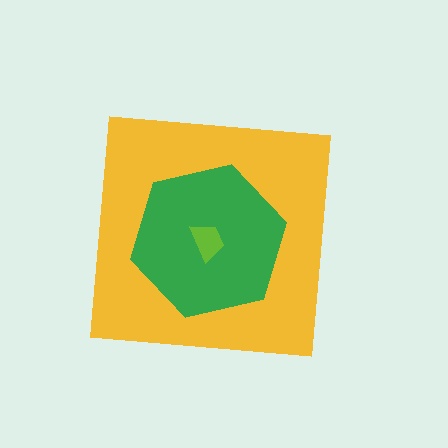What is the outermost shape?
The yellow square.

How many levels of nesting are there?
3.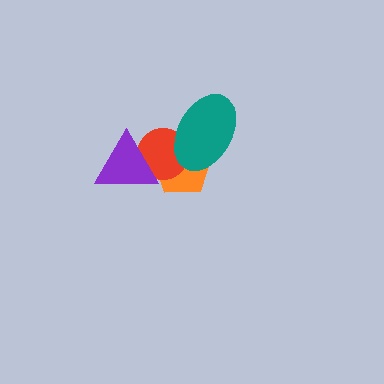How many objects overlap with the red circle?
3 objects overlap with the red circle.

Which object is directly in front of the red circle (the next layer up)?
The purple triangle is directly in front of the red circle.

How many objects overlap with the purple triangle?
2 objects overlap with the purple triangle.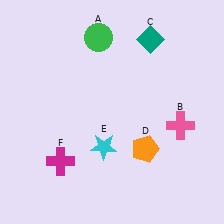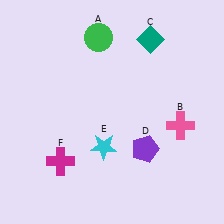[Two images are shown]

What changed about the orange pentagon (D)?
In Image 1, D is orange. In Image 2, it changed to purple.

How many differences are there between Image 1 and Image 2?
There is 1 difference between the two images.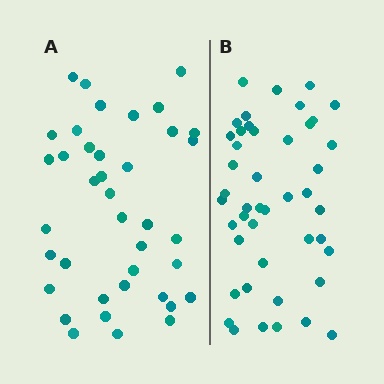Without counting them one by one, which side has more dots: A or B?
Region B (the right region) has more dots.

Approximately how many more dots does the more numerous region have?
Region B has about 6 more dots than region A.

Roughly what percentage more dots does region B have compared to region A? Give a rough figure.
About 15% more.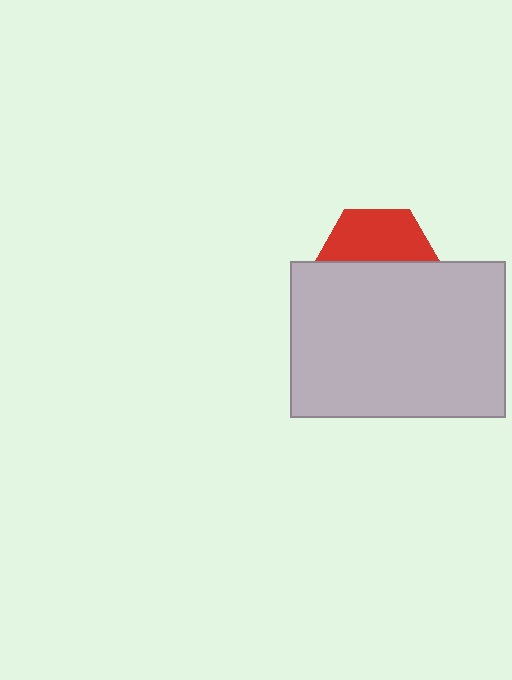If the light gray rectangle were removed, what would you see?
You would see the complete red hexagon.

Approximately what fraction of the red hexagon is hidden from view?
Roughly 56% of the red hexagon is hidden behind the light gray rectangle.